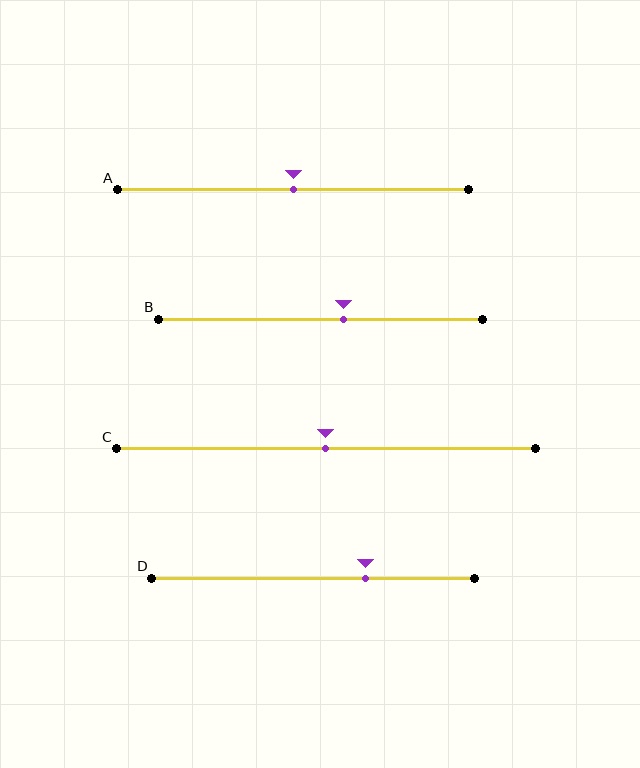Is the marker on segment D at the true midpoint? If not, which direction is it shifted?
No, the marker on segment D is shifted to the right by about 16% of the segment length.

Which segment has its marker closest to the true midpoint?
Segment A has its marker closest to the true midpoint.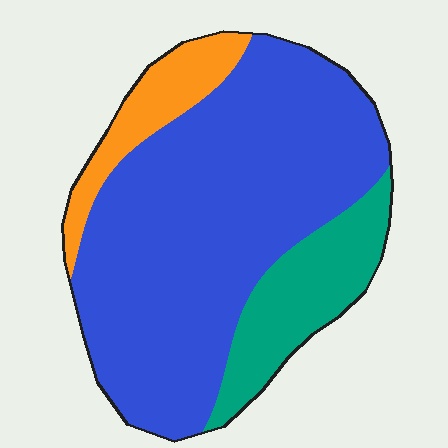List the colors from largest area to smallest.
From largest to smallest: blue, teal, orange.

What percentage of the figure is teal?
Teal takes up between a sixth and a third of the figure.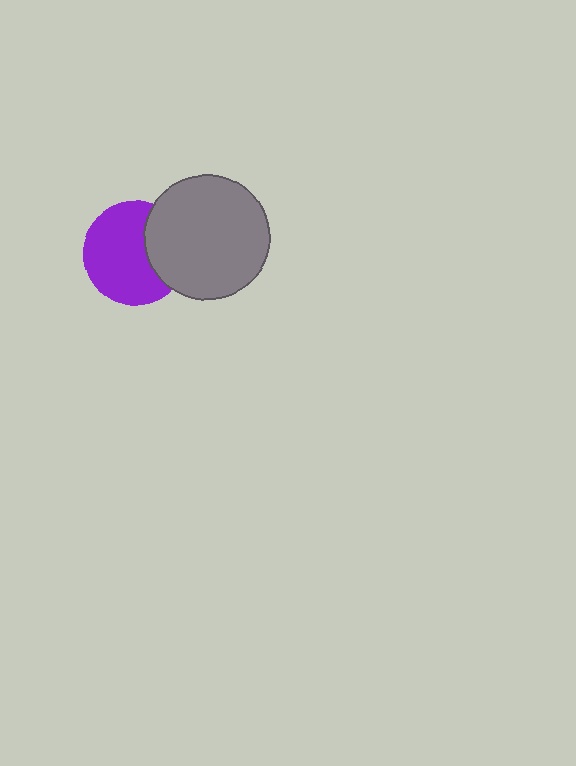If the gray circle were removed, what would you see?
You would see the complete purple circle.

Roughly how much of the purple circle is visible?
Most of it is visible (roughly 70%).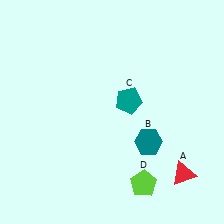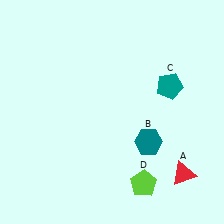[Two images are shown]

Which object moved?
The teal pentagon (C) moved right.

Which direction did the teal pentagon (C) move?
The teal pentagon (C) moved right.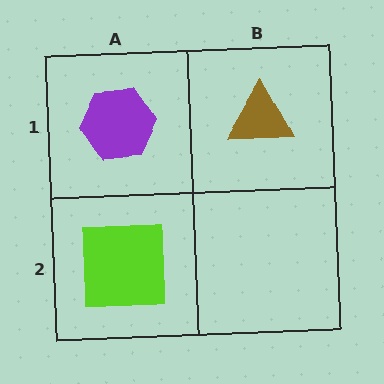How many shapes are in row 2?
1 shape.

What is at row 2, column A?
A lime square.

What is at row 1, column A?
A purple hexagon.